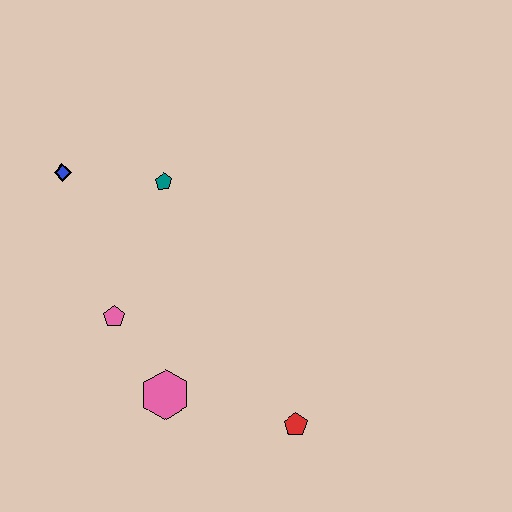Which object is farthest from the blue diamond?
The red pentagon is farthest from the blue diamond.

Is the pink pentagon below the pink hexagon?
No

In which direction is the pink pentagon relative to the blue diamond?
The pink pentagon is below the blue diamond.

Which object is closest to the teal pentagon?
The blue diamond is closest to the teal pentagon.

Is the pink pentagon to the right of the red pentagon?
No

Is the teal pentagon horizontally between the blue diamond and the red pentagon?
Yes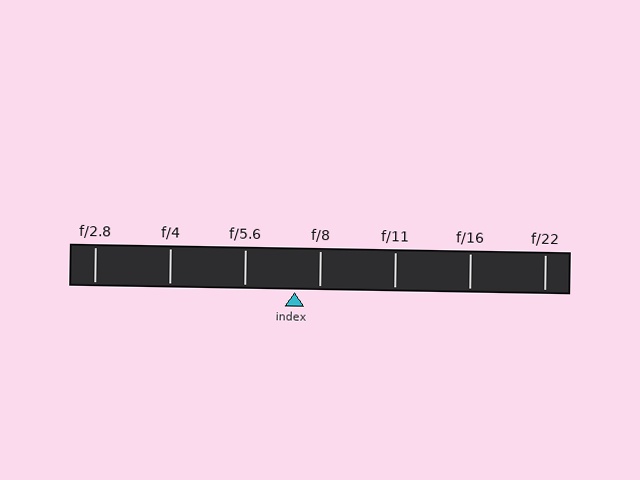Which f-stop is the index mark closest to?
The index mark is closest to f/8.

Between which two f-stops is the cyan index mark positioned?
The index mark is between f/5.6 and f/8.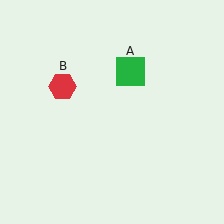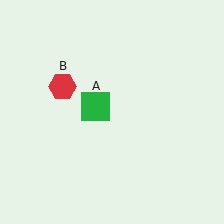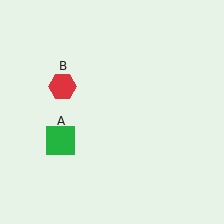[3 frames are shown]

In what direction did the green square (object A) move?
The green square (object A) moved down and to the left.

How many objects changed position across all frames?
1 object changed position: green square (object A).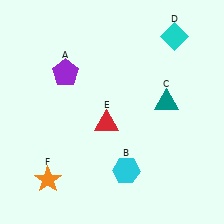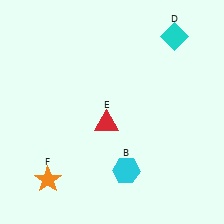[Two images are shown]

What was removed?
The purple pentagon (A), the teal triangle (C) were removed in Image 2.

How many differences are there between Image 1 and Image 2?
There are 2 differences between the two images.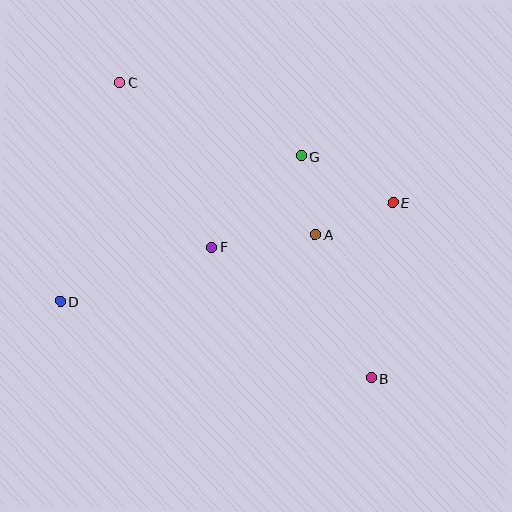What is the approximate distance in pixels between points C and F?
The distance between C and F is approximately 189 pixels.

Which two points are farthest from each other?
Points B and C are farthest from each other.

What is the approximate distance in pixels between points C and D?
The distance between C and D is approximately 227 pixels.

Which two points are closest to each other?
Points A and G are closest to each other.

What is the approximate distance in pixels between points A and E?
The distance between A and E is approximately 84 pixels.